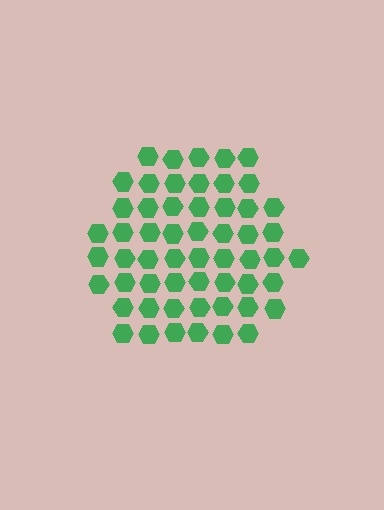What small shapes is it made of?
It is made of small hexagons.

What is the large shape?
The large shape is a hexagon.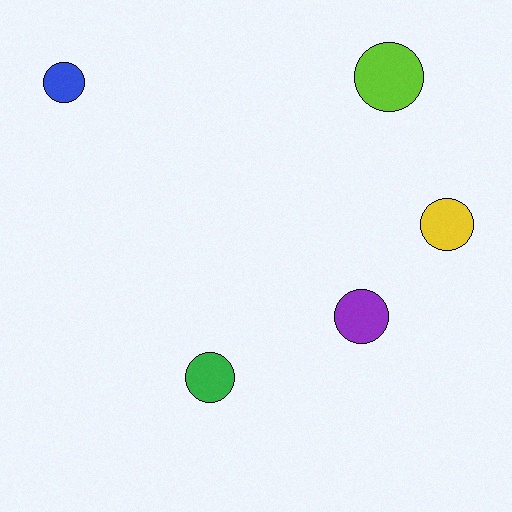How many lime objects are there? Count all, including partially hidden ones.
There is 1 lime object.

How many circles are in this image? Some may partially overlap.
There are 5 circles.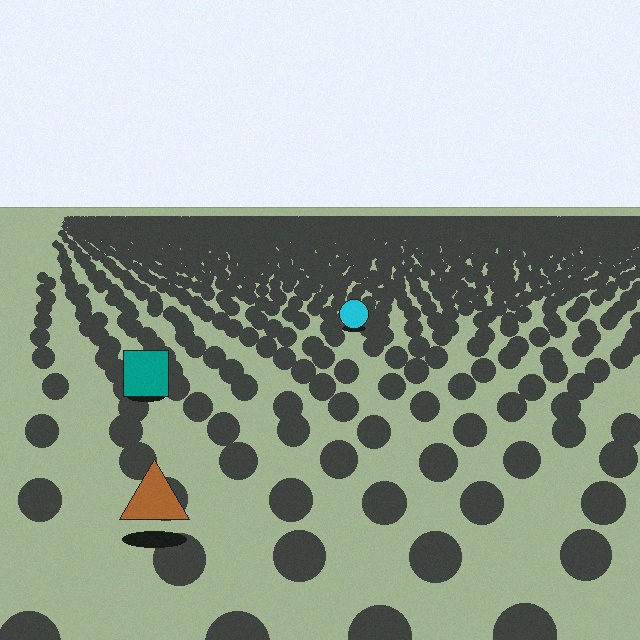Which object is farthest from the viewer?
The cyan circle is farthest from the viewer. It appears smaller and the ground texture around it is denser.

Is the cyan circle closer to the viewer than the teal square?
No. The teal square is closer — you can tell from the texture gradient: the ground texture is coarser near it.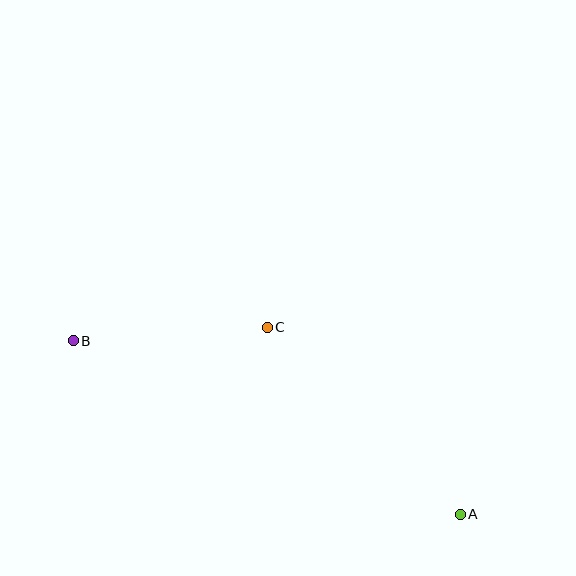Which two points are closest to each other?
Points B and C are closest to each other.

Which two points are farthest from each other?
Points A and B are farthest from each other.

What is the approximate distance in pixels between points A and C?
The distance between A and C is approximately 269 pixels.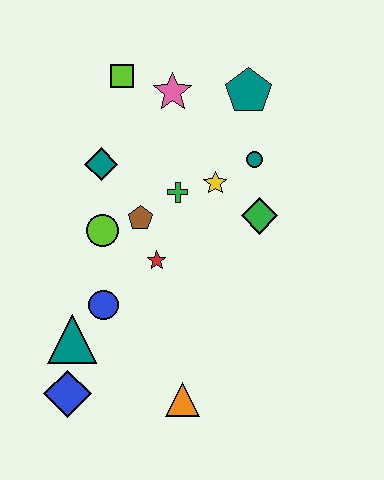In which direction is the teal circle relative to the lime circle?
The teal circle is to the right of the lime circle.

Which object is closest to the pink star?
The lime square is closest to the pink star.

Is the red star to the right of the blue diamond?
Yes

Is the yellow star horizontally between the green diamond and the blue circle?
Yes